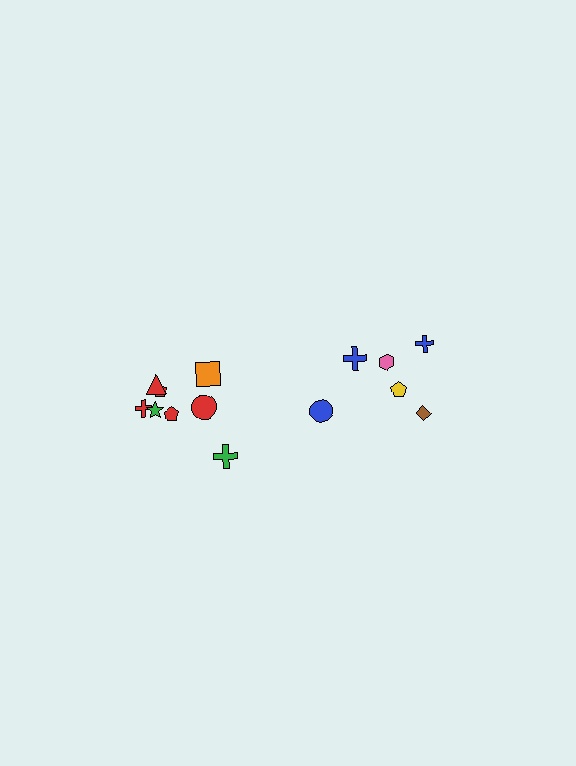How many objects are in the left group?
There are 8 objects.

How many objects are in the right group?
There are 6 objects.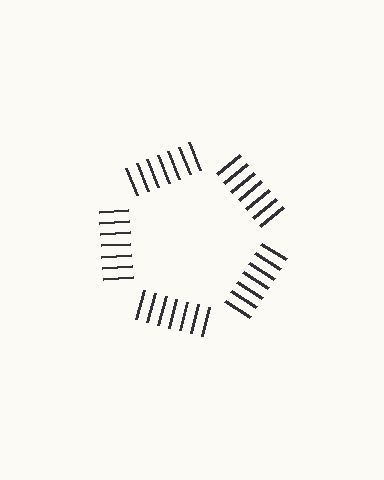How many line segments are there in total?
35 — 7 along each of the 5 edges.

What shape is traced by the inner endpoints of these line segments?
An illusory pentagon — the line segments terminate on its edges but no continuous stroke is drawn.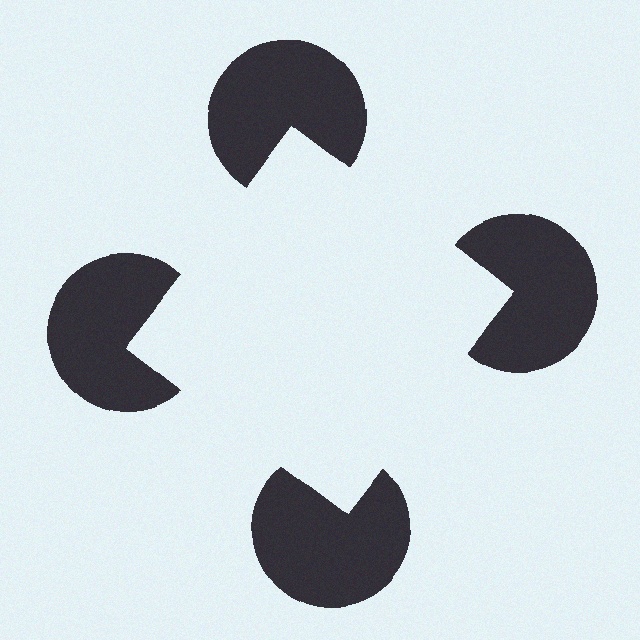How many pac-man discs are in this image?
There are 4 — one at each vertex of the illusory square.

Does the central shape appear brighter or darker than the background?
It typically appears slightly brighter than the background, even though no actual brightness change is drawn.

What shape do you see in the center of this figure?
An illusory square — its edges are inferred from the aligned wedge cuts in the pac-man discs, not physically drawn.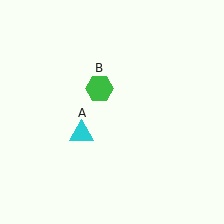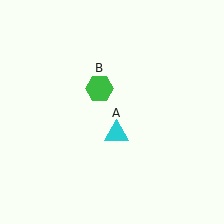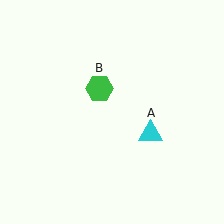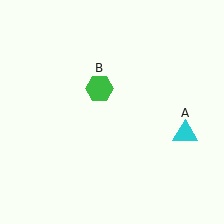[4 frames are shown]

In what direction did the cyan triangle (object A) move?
The cyan triangle (object A) moved right.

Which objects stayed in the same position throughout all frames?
Green hexagon (object B) remained stationary.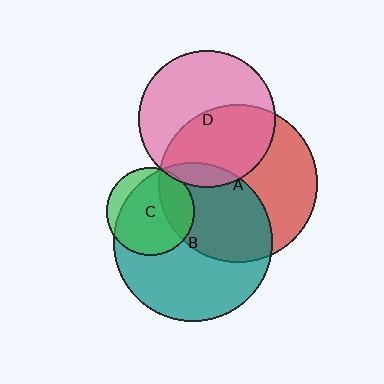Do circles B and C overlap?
Yes.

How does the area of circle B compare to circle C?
Approximately 3.2 times.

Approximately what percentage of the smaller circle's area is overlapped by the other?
Approximately 80%.